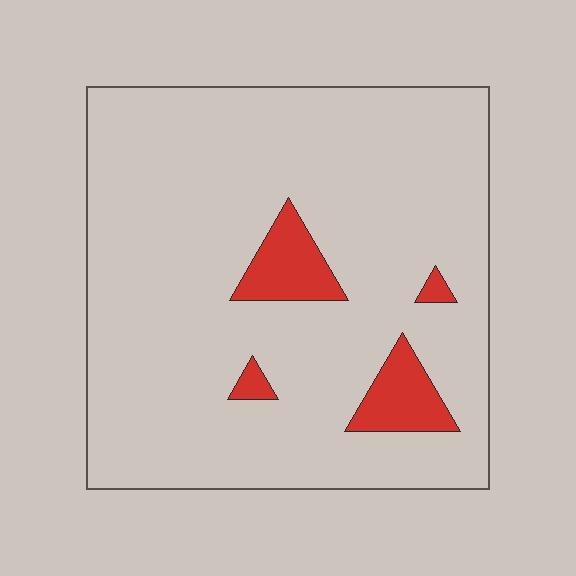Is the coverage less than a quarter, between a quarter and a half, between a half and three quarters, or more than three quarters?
Less than a quarter.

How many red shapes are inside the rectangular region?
4.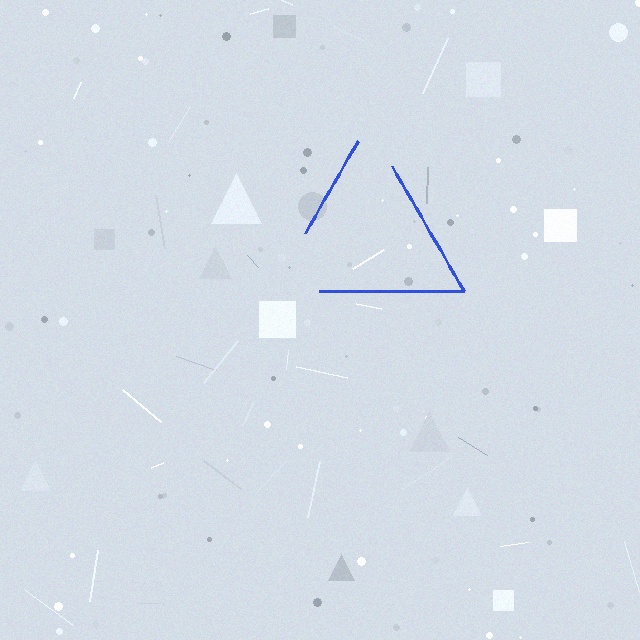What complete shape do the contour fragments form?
The contour fragments form a triangle.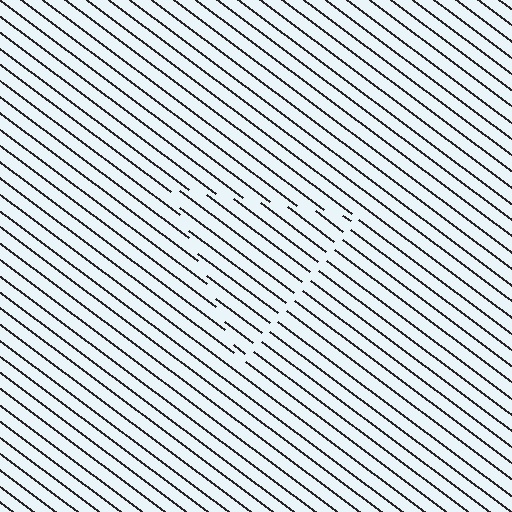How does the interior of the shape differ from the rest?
The interior of the shape contains the same grating, shifted by half a period — the contour is defined by the phase discontinuity where line-ends from the inner and outer gratings abut.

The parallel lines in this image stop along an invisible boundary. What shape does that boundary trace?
An illusory triangle. The interior of the shape contains the same grating, shifted by half a period — the contour is defined by the phase discontinuity where line-ends from the inner and outer gratings abut.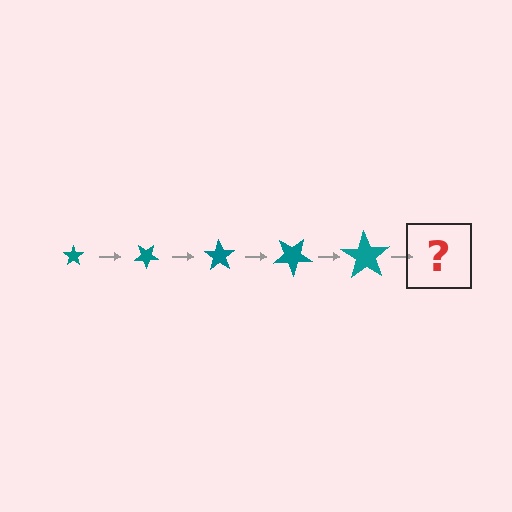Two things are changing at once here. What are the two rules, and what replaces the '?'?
The two rules are that the star grows larger each step and it rotates 35 degrees each step. The '?' should be a star, larger than the previous one and rotated 175 degrees from the start.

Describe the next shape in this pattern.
It should be a star, larger than the previous one and rotated 175 degrees from the start.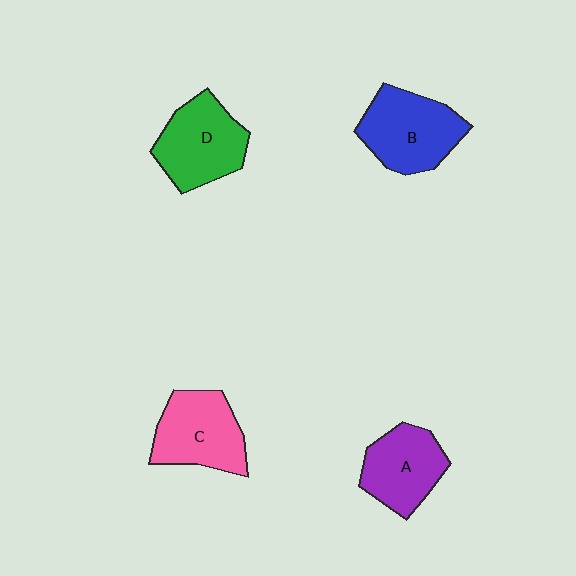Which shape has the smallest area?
Shape A (purple).